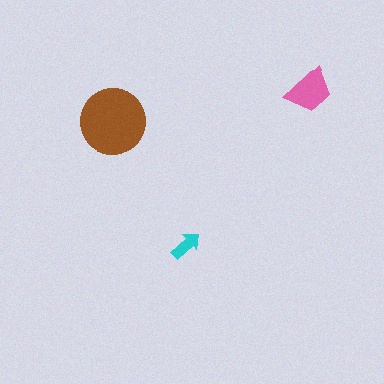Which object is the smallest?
The cyan arrow.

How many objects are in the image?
There are 3 objects in the image.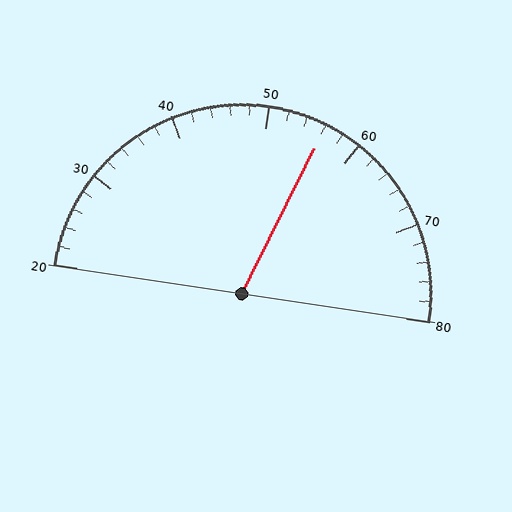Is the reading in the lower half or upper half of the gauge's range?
The reading is in the upper half of the range (20 to 80).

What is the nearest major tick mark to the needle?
The nearest major tick mark is 60.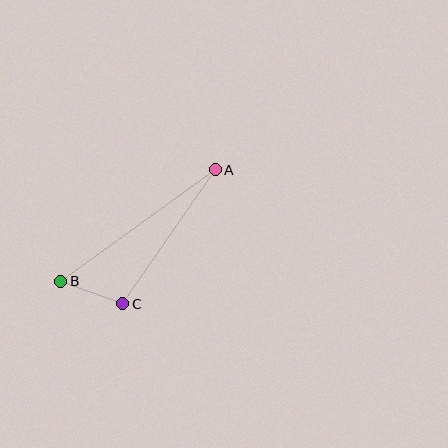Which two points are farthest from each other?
Points A and B are farthest from each other.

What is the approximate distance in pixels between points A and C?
The distance between A and C is approximately 163 pixels.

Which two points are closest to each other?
Points B and C are closest to each other.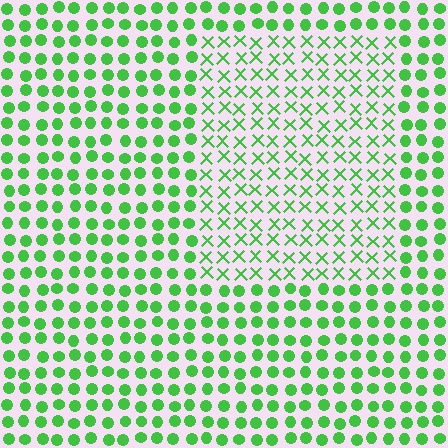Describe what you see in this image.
The image is filled with small green elements arranged in a uniform grid. A rectangle-shaped region contains X marks, while the surrounding area contains circles. The boundary is defined purely by the change in element shape.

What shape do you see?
I see a rectangle.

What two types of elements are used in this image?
The image uses X marks inside the rectangle region and circles outside it.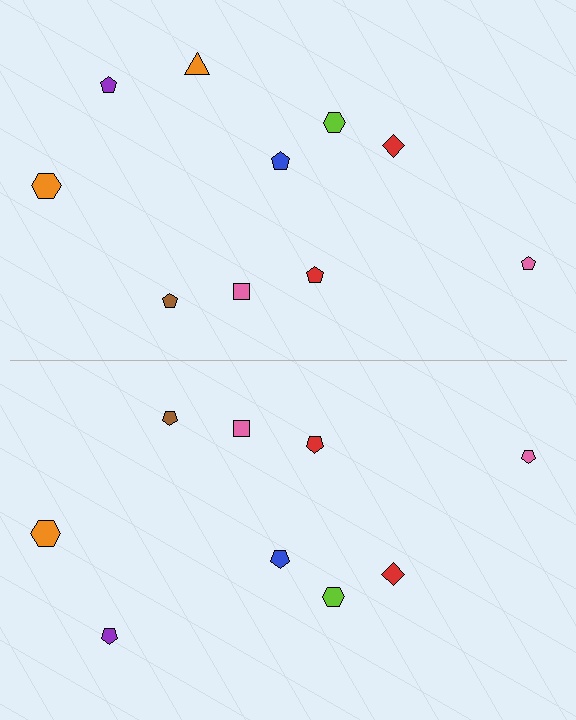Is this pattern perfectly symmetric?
No, the pattern is not perfectly symmetric. A orange triangle is missing from the bottom side.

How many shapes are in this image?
There are 19 shapes in this image.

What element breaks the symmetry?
A orange triangle is missing from the bottom side.